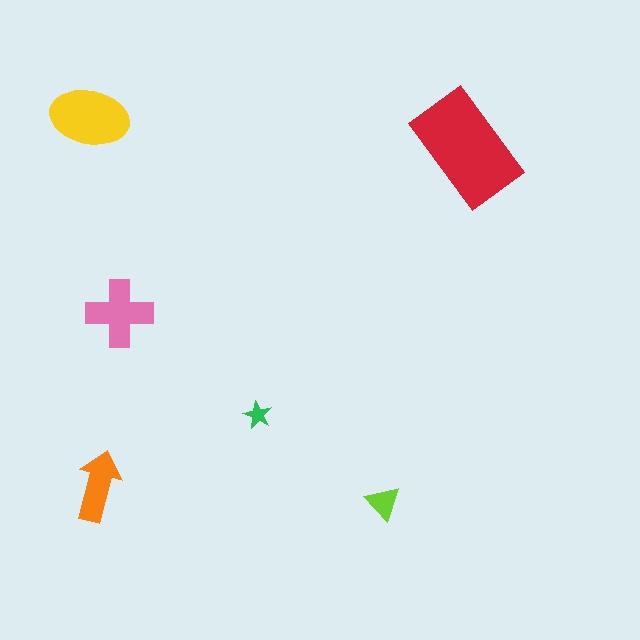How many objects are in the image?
There are 6 objects in the image.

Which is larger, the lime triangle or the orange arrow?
The orange arrow.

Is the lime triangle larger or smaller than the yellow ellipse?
Smaller.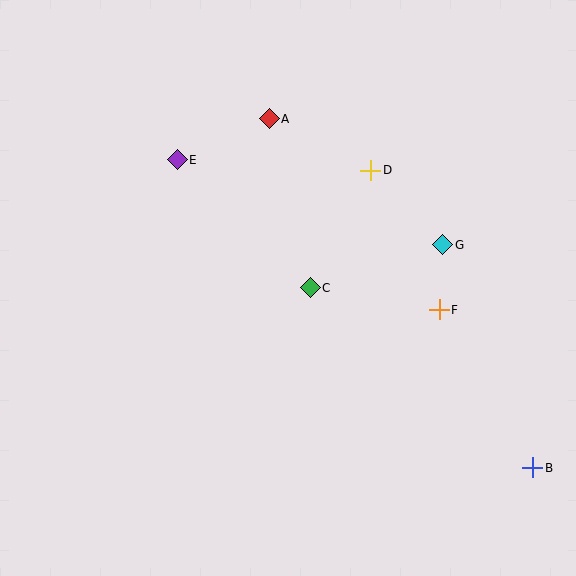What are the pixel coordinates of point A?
Point A is at (269, 119).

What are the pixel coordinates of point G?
Point G is at (443, 245).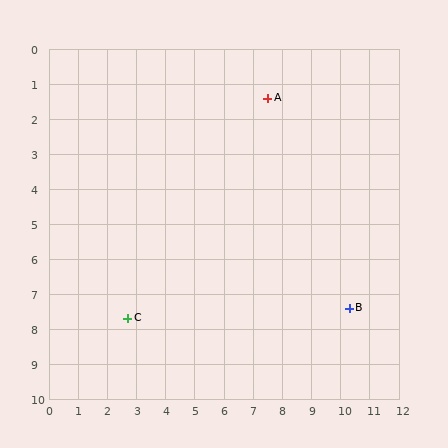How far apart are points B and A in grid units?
Points B and A are about 6.6 grid units apart.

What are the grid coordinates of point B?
Point B is at approximately (10.3, 7.4).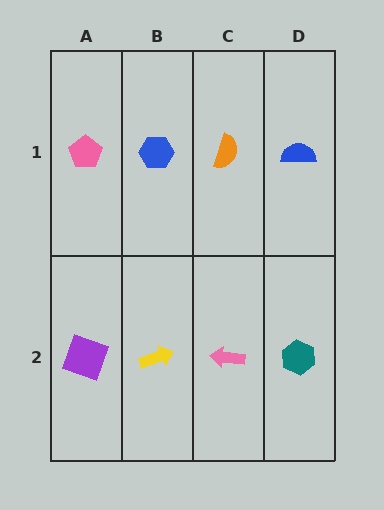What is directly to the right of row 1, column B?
An orange semicircle.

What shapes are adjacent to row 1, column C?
A pink arrow (row 2, column C), a blue hexagon (row 1, column B), a blue semicircle (row 1, column D).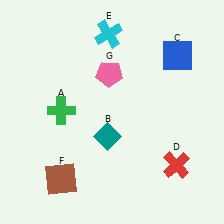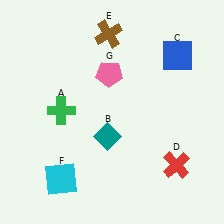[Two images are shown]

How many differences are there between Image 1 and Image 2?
There are 2 differences between the two images.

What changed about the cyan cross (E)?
In Image 1, E is cyan. In Image 2, it changed to brown.